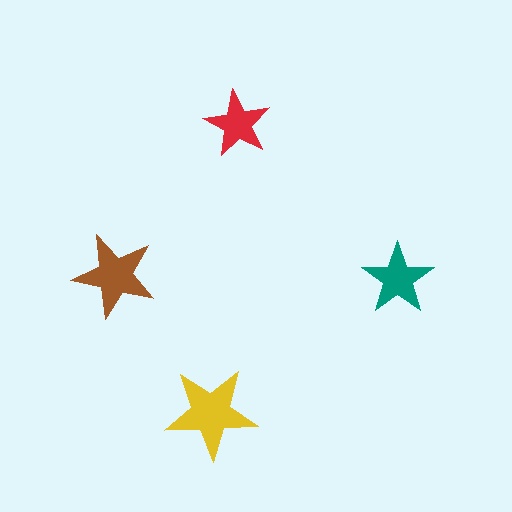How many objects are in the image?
There are 4 objects in the image.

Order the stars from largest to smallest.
the yellow one, the brown one, the teal one, the red one.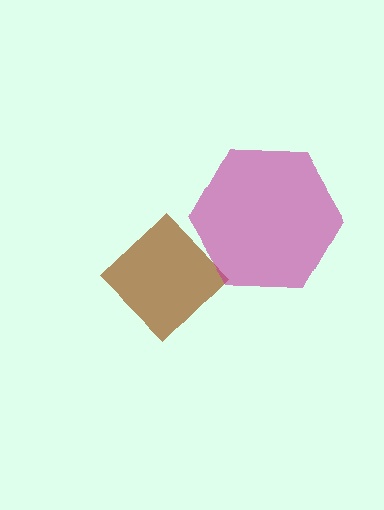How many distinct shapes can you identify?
There are 2 distinct shapes: a brown diamond, a magenta hexagon.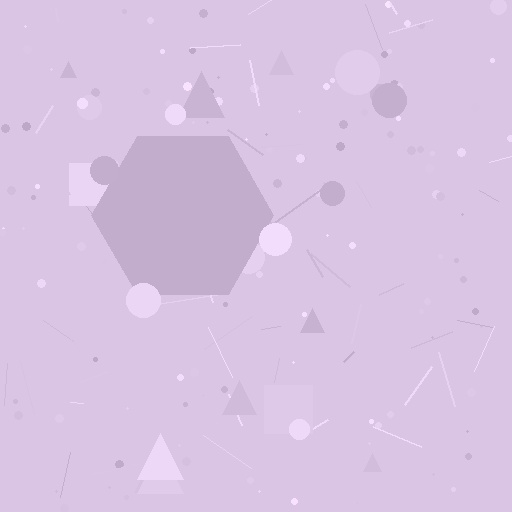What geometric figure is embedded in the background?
A hexagon is embedded in the background.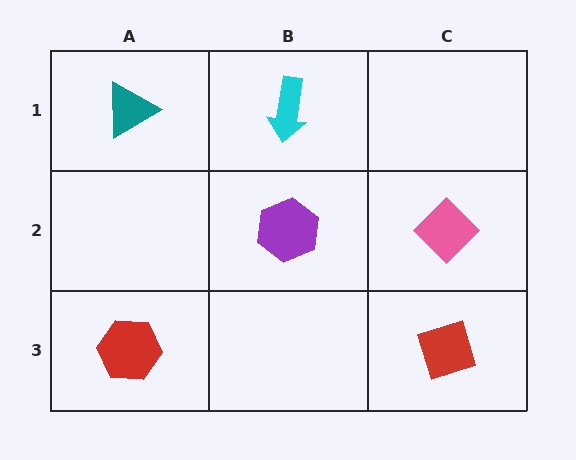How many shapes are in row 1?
2 shapes.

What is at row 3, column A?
A red hexagon.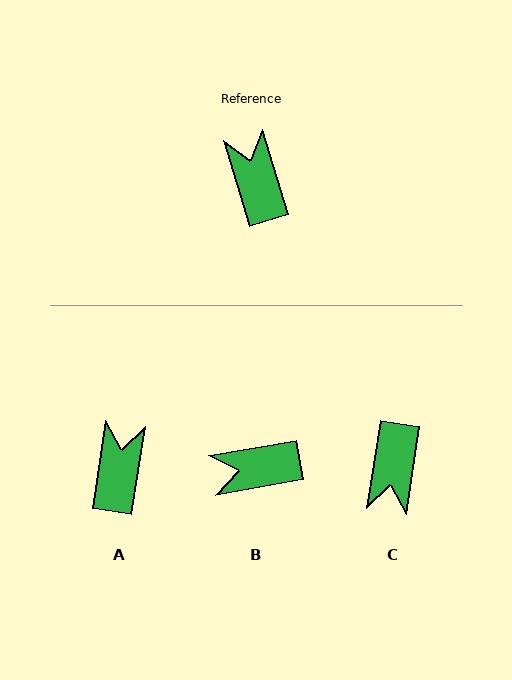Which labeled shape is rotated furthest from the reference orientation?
C, about 155 degrees away.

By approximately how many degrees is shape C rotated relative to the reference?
Approximately 155 degrees counter-clockwise.